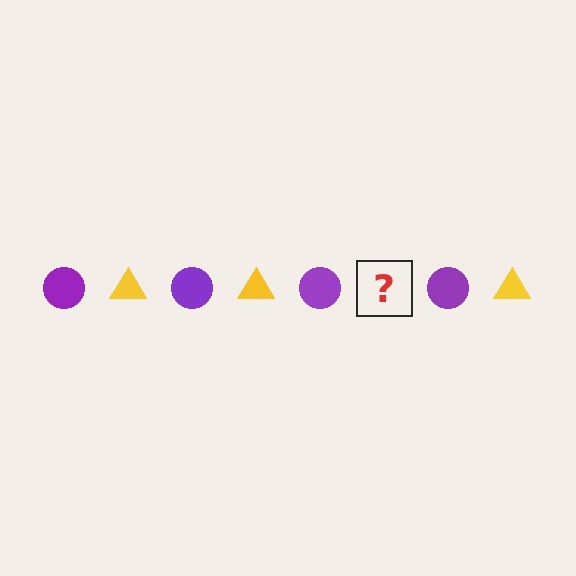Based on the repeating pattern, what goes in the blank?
The blank should be a yellow triangle.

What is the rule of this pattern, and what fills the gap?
The rule is that the pattern alternates between purple circle and yellow triangle. The gap should be filled with a yellow triangle.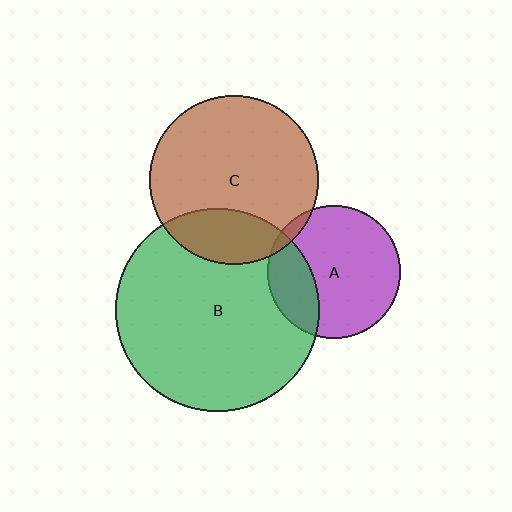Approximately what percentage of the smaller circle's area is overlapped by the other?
Approximately 20%.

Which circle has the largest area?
Circle B (green).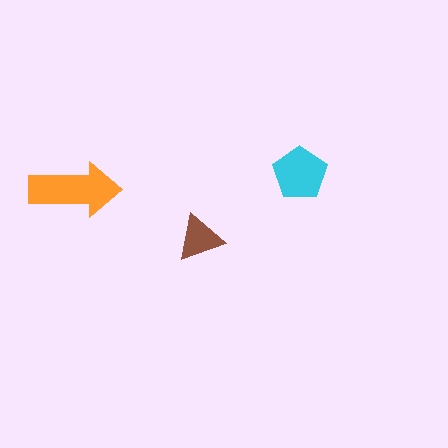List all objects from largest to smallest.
The orange arrow, the cyan pentagon, the brown triangle.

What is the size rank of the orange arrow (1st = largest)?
1st.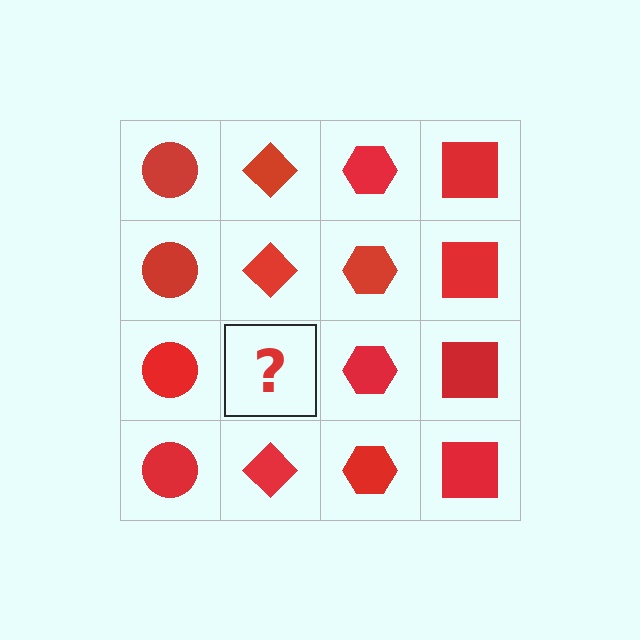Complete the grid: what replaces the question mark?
The question mark should be replaced with a red diamond.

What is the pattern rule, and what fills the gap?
The rule is that each column has a consistent shape. The gap should be filled with a red diamond.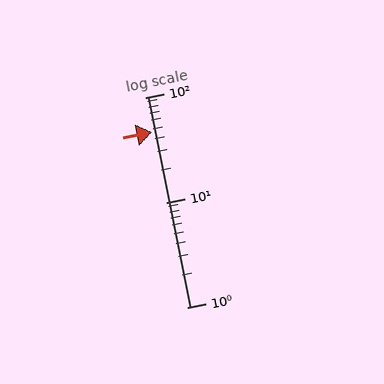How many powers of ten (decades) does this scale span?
The scale spans 2 decades, from 1 to 100.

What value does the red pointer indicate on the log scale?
The pointer indicates approximately 47.